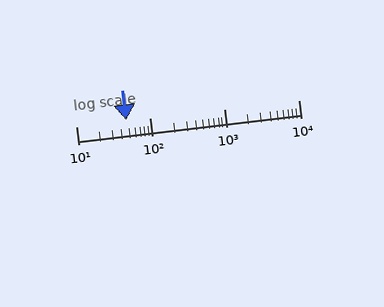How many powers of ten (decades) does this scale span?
The scale spans 3 decades, from 10 to 10000.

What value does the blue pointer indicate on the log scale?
The pointer indicates approximately 48.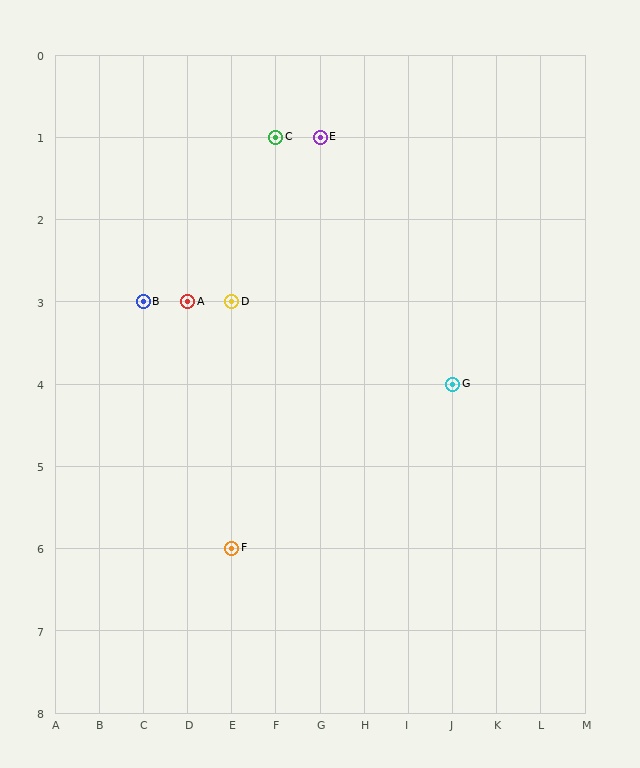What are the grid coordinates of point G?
Point G is at grid coordinates (J, 4).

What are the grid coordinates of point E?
Point E is at grid coordinates (G, 1).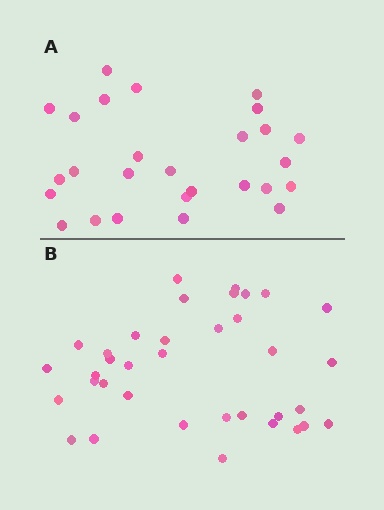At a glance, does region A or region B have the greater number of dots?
Region B (the bottom region) has more dots.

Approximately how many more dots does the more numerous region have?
Region B has roughly 8 or so more dots than region A.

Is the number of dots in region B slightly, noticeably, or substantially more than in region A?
Region B has noticeably more, but not dramatically so. The ratio is roughly 1.3 to 1.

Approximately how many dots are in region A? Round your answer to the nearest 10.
About 30 dots. (The exact count is 27, which rounds to 30.)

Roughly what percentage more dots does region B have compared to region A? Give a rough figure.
About 35% more.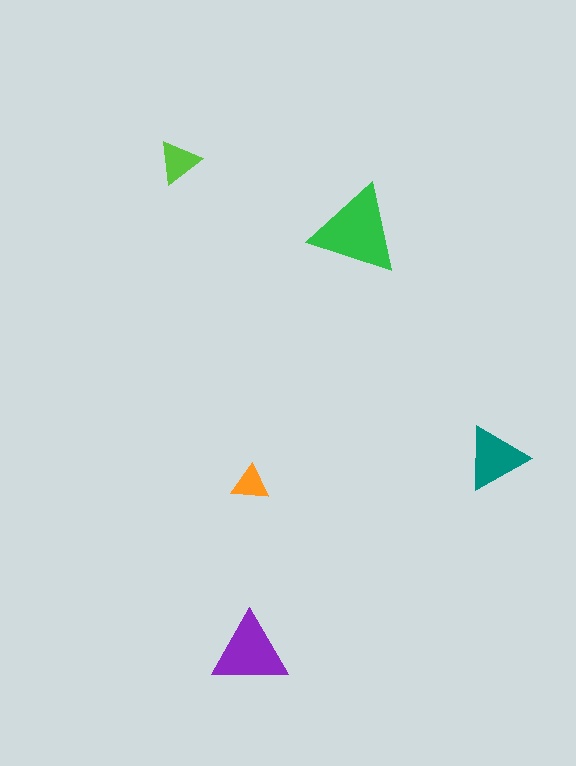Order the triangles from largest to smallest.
the green one, the purple one, the teal one, the lime one, the orange one.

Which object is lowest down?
The purple triangle is bottommost.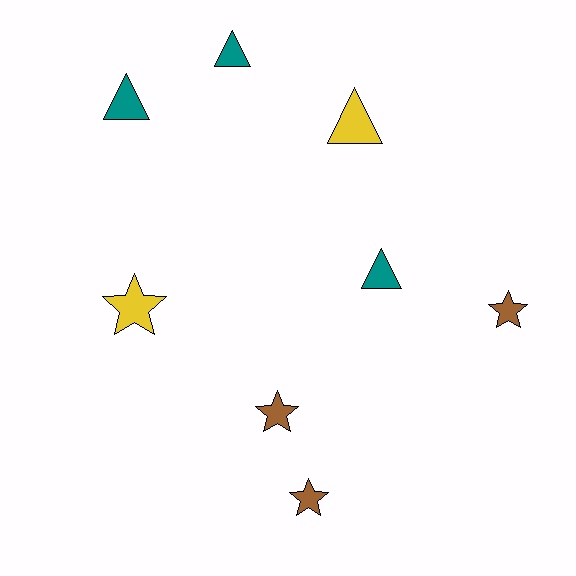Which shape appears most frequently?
Star, with 4 objects.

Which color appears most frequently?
Teal, with 3 objects.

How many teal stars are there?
There are no teal stars.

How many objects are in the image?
There are 8 objects.